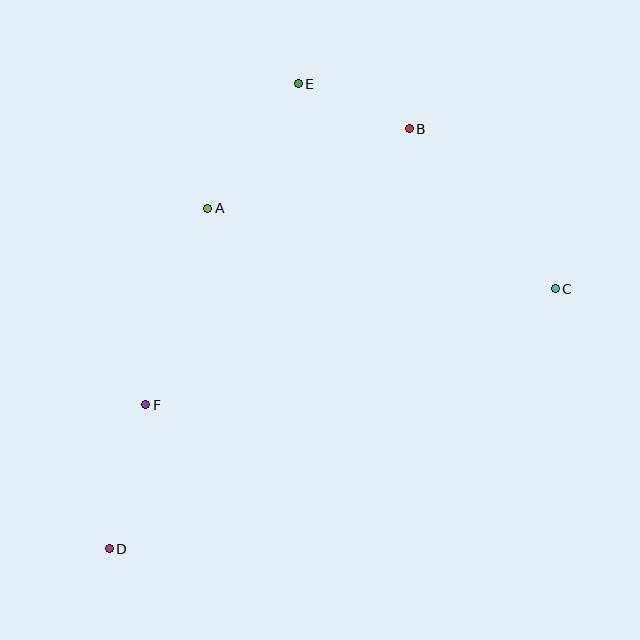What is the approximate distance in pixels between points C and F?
The distance between C and F is approximately 426 pixels.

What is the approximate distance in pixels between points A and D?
The distance between A and D is approximately 355 pixels.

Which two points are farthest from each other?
Points B and D are farthest from each other.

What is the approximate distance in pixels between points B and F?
The distance between B and F is approximately 382 pixels.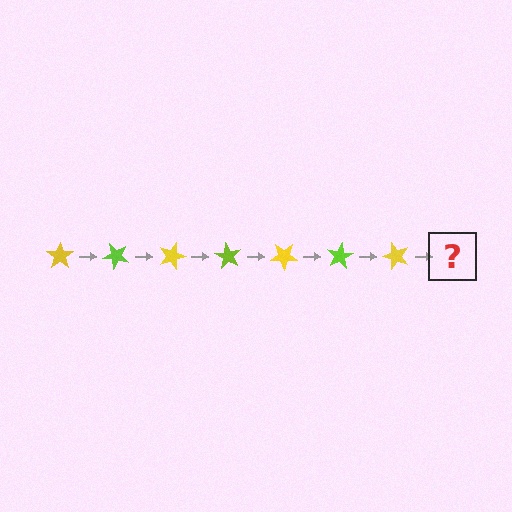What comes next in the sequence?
The next element should be a lime star, rotated 315 degrees from the start.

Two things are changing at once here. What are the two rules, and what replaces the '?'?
The two rules are that it rotates 45 degrees each step and the color cycles through yellow and lime. The '?' should be a lime star, rotated 315 degrees from the start.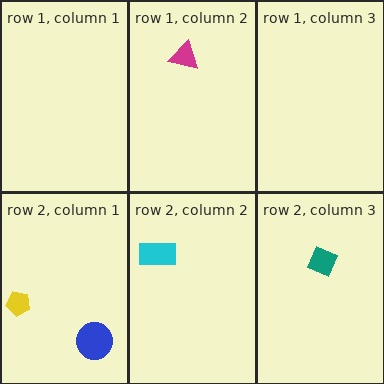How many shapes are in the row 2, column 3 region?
1.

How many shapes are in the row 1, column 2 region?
1.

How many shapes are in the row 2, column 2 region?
1.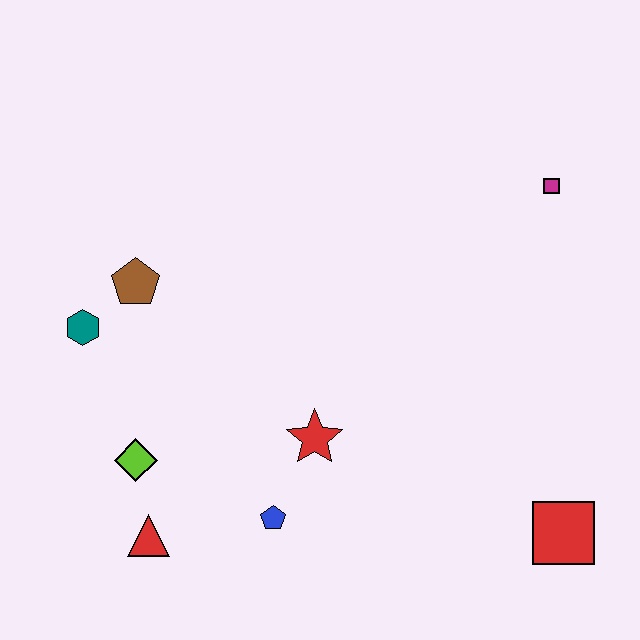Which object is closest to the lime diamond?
The red triangle is closest to the lime diamond.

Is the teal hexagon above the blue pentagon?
Yes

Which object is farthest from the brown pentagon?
The red square is farthest from the brown pentagon.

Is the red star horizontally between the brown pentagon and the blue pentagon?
No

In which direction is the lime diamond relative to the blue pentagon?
The lime diamond is to the left of the blue pentagon.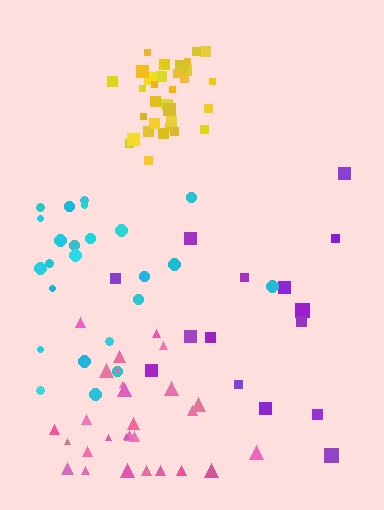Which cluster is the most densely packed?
Yellow.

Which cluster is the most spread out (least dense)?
Purple.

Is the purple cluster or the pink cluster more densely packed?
Pink.